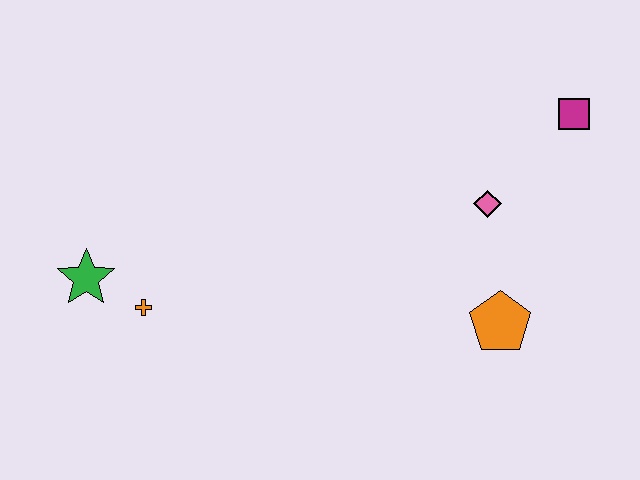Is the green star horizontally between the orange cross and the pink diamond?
No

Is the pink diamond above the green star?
Yes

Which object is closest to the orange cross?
The green star is closest to the orange cross.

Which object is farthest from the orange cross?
The magenta square is farthest from the orange cross.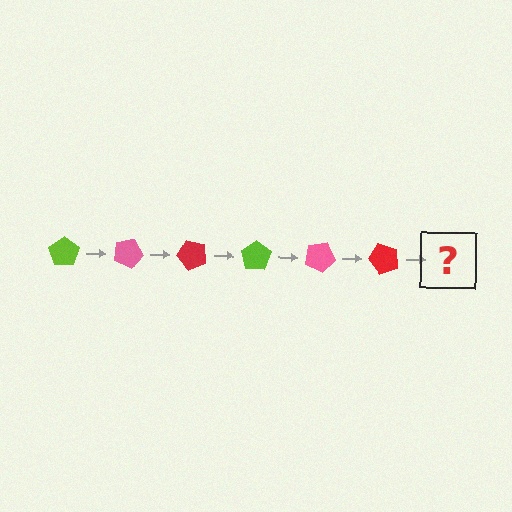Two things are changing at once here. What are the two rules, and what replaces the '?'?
The two rules are that it rotates 25 degrees each step and the color cycles through lime, pink, and red. The '?' should be a lime pentagon, rotated 150 degrees from the start.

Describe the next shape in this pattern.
It should be a lime pentagon, rotated 150 degrees from the start.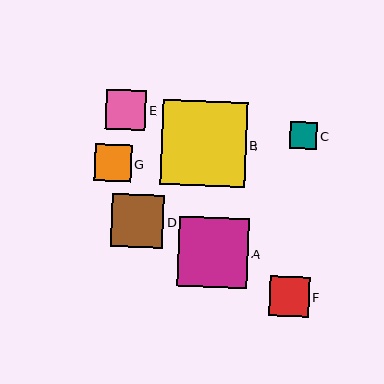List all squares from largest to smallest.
From largest to smallest: B, A, D, F, E, G, C.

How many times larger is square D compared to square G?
Square D is approximately 1.4 times the size of square G.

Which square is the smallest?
Square C is the smallest with a size of approximately 27 pixels.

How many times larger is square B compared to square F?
Square B is approximately 2.1 times the size of square F.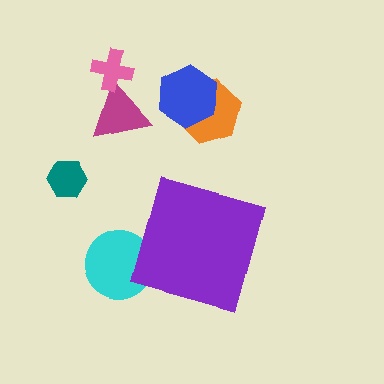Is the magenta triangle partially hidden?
No, the magenta triangle is fully visible.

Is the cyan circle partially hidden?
Yes, the cyan circle is partially hidden behind the purple diamond.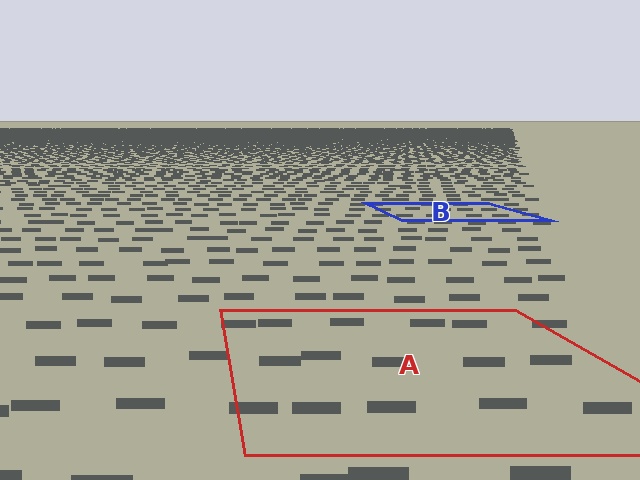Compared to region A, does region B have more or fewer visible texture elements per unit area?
Region B has more texture elements per unit area — they are packed more densely because it is farther away.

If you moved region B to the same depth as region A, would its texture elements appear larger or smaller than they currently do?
They would appear larger. At a closer depth, the same texture elements are projected at a bigger on-screen size.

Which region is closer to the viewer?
Region A is closer. The texture elements there are larger and more spread out.